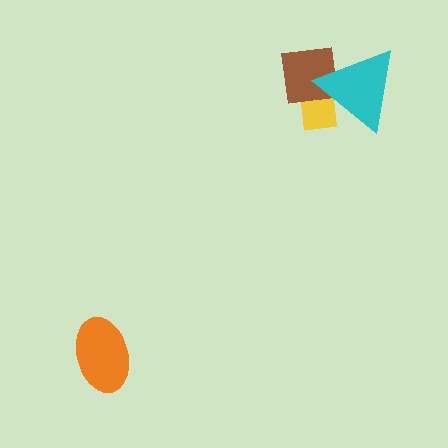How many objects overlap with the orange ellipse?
0 objects overlap with the orange ellipse.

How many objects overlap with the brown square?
2 objects overlap with the brown square.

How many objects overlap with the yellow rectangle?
2 objects overlap with the yellow rectangle.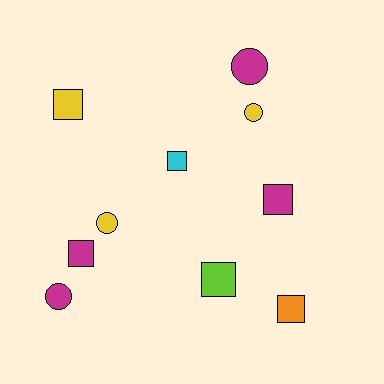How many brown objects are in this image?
There are no brown objects.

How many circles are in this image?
There are 4 circles.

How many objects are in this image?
There are 10 objects.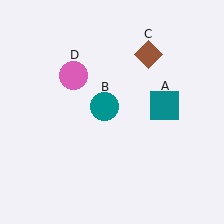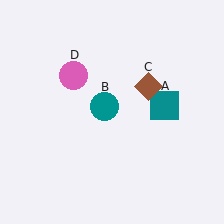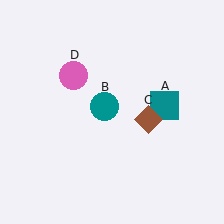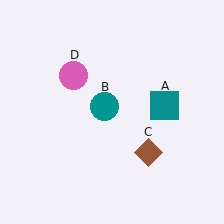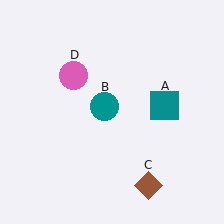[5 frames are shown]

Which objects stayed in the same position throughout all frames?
Teal square (object A) and teal circle (object B) and pink circle (object D) remained stationary.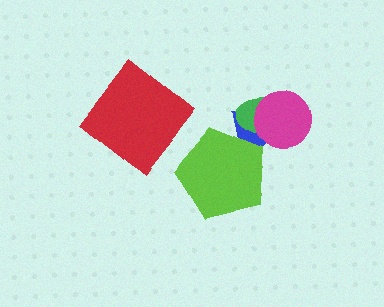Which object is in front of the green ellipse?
The magenta circle is in front of the green ellipse.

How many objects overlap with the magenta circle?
2 objects overlap with the magenta circle.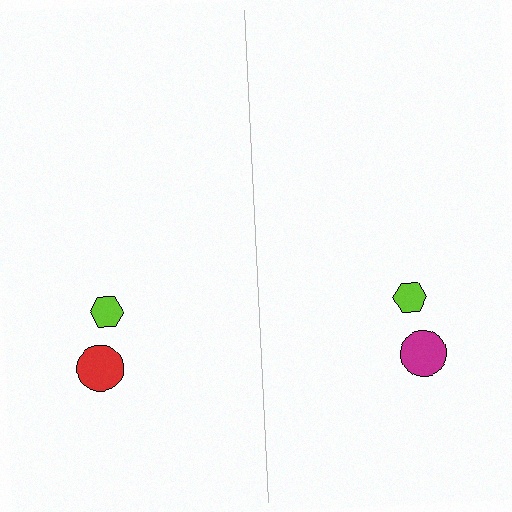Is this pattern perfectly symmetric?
No, the pattern is not perfectly symmetric. The magenta circle on the right side breaks the symmetry — its mirror counterpart is red.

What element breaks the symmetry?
The magenta circle on the right side breaks the symmetry — its mirror counterpart is red.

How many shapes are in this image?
There are 4 shapes in this image.